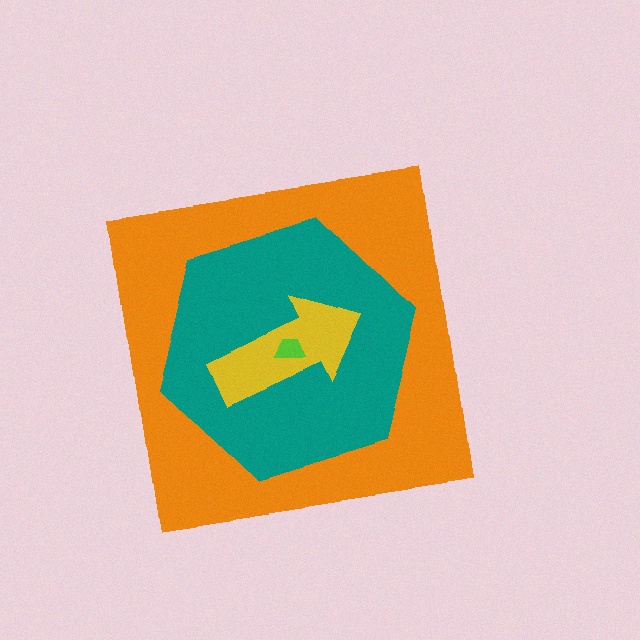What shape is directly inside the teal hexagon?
The yellow arrow.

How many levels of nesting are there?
4.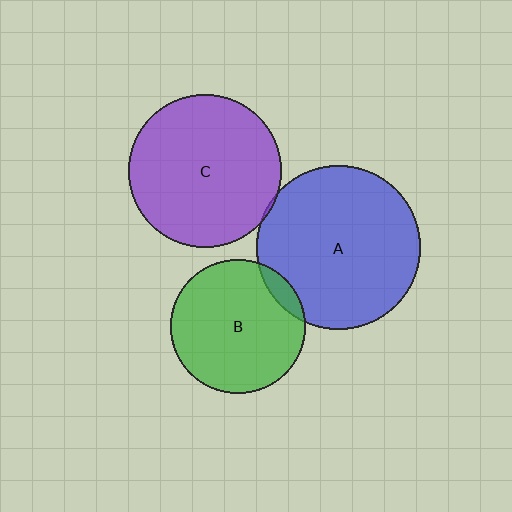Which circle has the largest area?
Circle A (blue).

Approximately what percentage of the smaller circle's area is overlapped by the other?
Approximately 10%.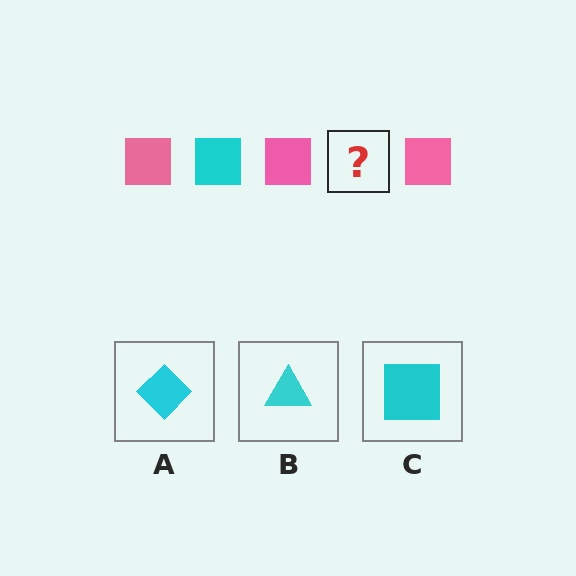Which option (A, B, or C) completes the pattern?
C.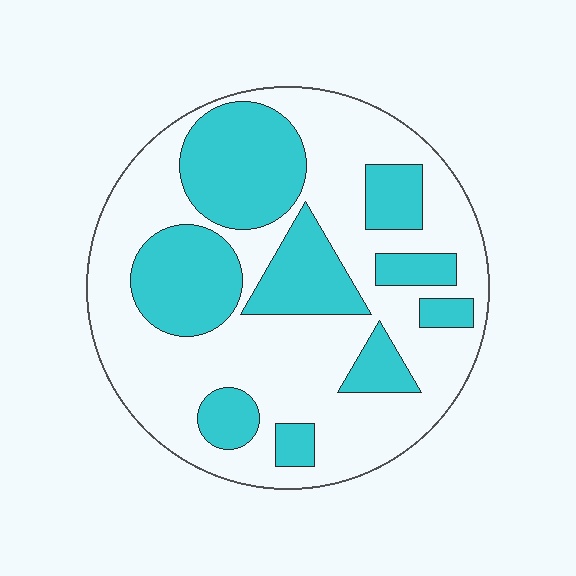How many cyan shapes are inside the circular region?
9.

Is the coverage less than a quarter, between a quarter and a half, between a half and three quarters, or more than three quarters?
Between a quarter and a half.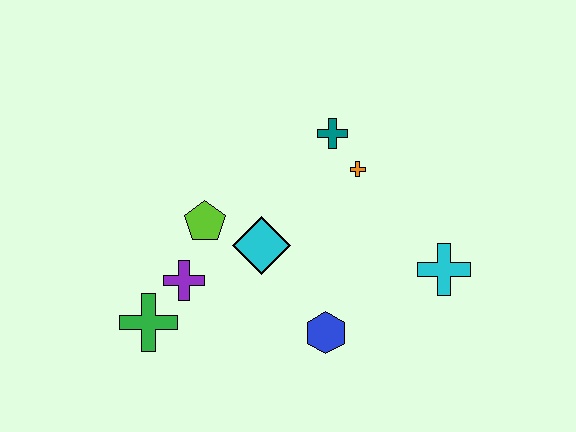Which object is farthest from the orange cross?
The green cross is farthest from the orange cross.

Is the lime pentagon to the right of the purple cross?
Yes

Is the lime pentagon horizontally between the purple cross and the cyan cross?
Yes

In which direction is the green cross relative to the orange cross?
The green cross is to the left of the orange cross.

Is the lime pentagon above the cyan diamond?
Yes